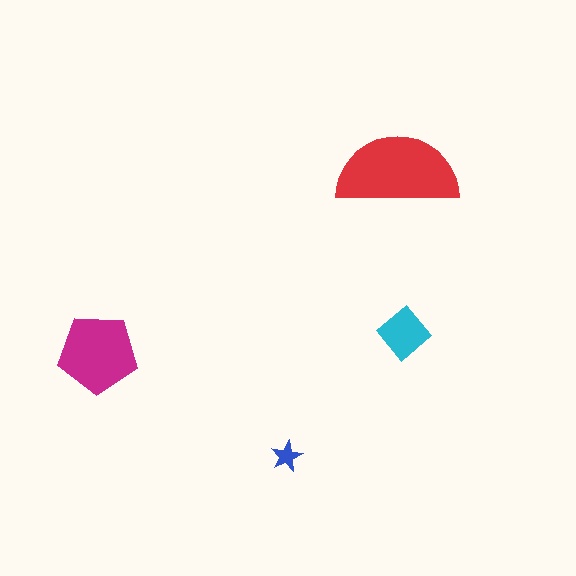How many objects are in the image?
There are 4 objects in the image.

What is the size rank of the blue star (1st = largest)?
4th.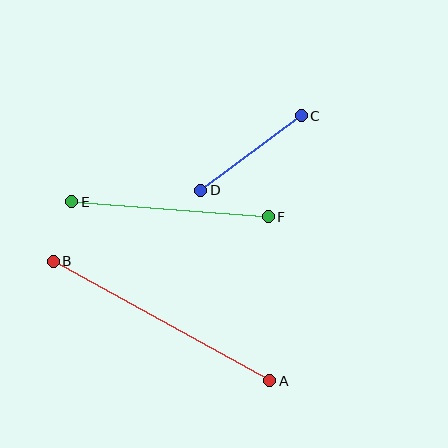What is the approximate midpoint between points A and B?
The midpoint is at approximately (162, 321) pixels.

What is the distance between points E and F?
The distance is approximately 197 pixels.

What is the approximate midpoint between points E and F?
The midpoint is at approximately (170, 209) pixels.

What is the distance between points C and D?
The distance is approximately 125 pixels.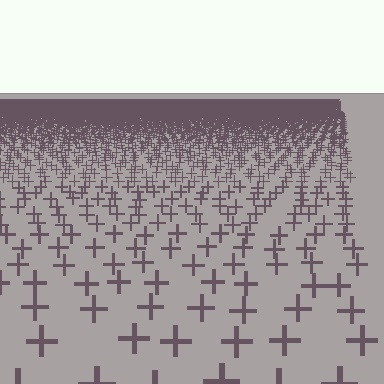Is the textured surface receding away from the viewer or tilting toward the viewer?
The surface is receding away from the viewer. Texture elements get smaller and denser toward the top.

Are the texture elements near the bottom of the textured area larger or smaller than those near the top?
Larger. Near the bottom, elements are closer to the viewer and appear at a bigger on-screen size.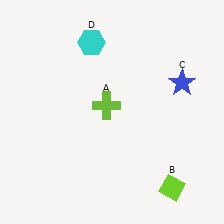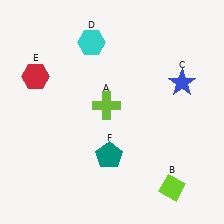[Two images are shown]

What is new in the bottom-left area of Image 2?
A teal pentagon (F) was added in the bottom-left area of Image 2.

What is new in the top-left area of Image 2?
A red hexagon (E) was added in the top-left area of Image 2.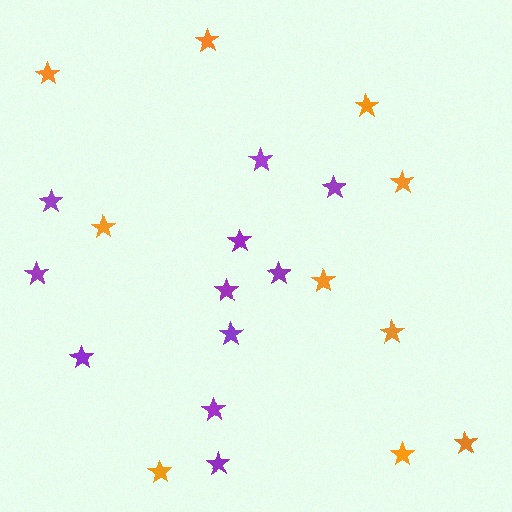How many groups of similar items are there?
There are 2 groups: one group of purple stars (11) and one group of orange stars (10).